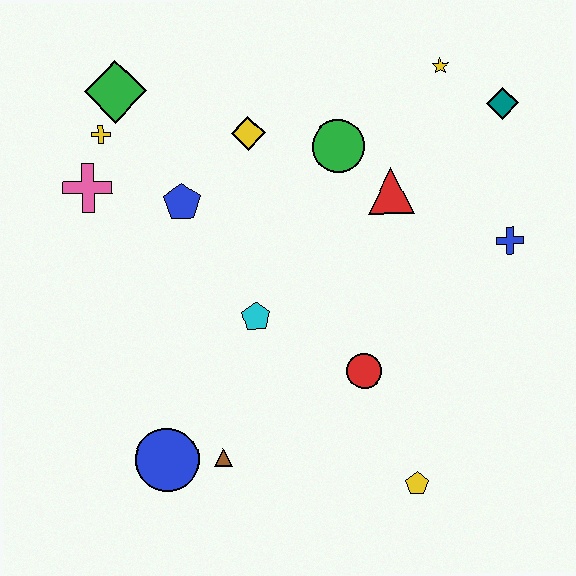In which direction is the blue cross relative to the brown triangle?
The blue cross is to the right of the brown triangle.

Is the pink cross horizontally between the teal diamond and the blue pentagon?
No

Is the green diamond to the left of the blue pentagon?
Yes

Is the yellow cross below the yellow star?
Yes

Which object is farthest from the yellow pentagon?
The green diamond is farthest from the yellow pentagon.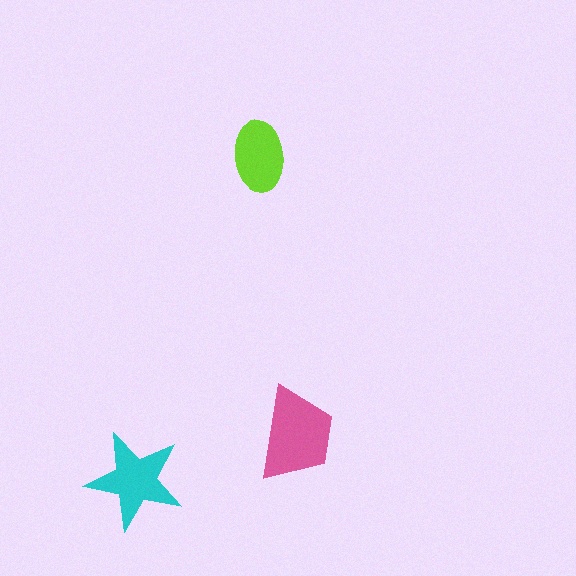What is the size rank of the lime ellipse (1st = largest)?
3rd.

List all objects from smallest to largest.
The lime ellipse, the cyan star, the pink trapezoid.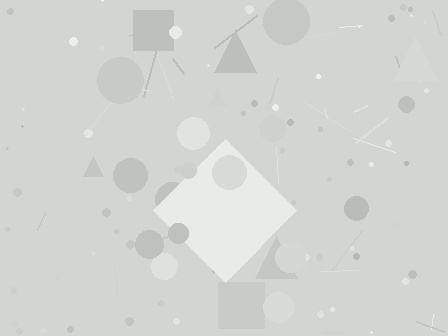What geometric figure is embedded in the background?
A diamond is embedded in the background.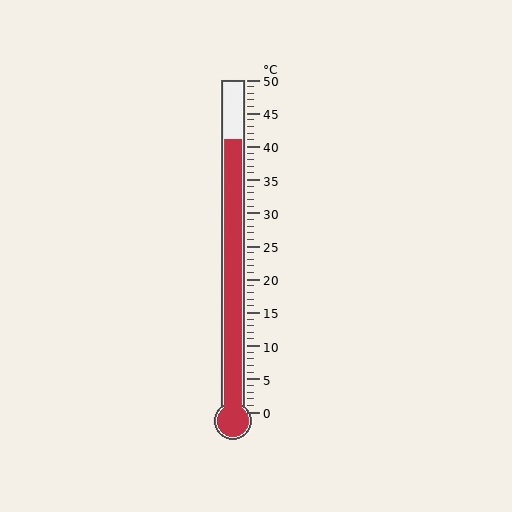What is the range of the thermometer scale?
The thermometer scale ranges from 0°C to 50°C.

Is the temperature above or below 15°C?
The temperature is above 15°C.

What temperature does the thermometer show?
The thermometer shows approximately 41°C.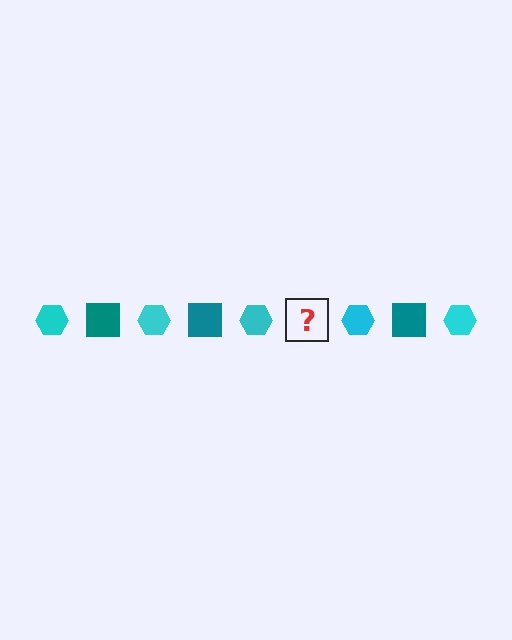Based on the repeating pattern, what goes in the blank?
The blank should be a teal square.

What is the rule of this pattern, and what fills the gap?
The rule is that the pattern alternates between cyan hexagon and teal square. The gap should be filled with a teal square.